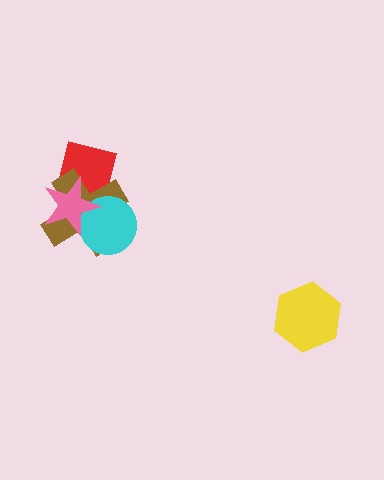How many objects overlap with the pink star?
3 objects overlap with the pink star.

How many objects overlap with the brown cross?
3 objects overlap with the brown cross.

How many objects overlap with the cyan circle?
2 objects overlap with the cyan circle.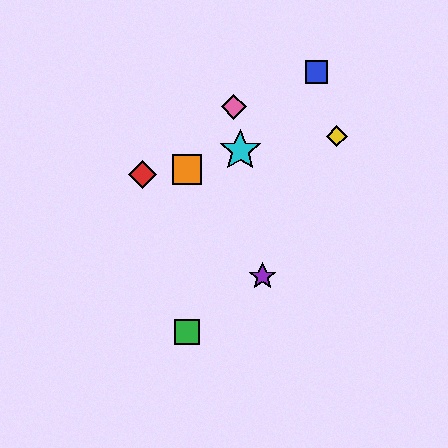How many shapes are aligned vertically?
2 shapes (the green square, the orange square) are aligned vertically.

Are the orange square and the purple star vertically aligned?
No, the orange square is at x≈187 and the purple star is at x≈263.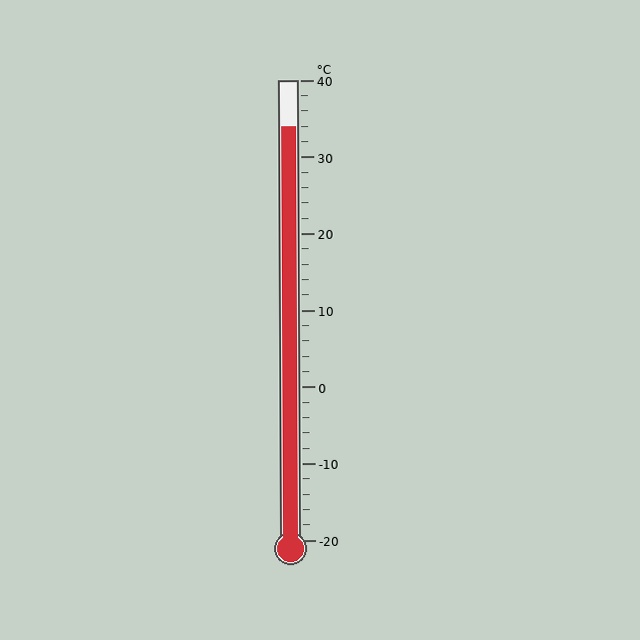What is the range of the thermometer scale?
The thermometer scale ranges from -20°C to 40°C.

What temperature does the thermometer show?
The thermometer shows approximately 34°C.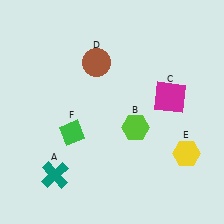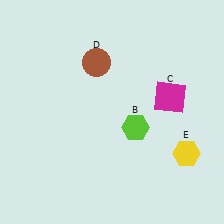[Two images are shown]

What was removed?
The green diamond (F), the teal cross (A) were removed in Image 2.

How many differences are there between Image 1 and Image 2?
There are 2 differences between the two images.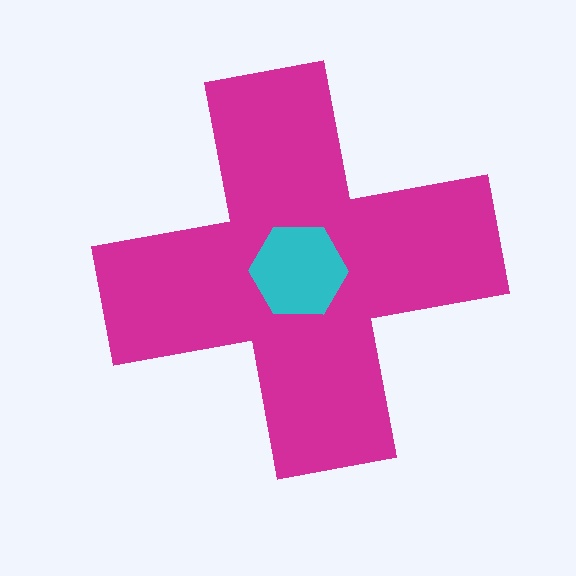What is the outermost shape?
The magenta cross.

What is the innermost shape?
The cyan hexagon.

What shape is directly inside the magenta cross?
The cyan hexagon.